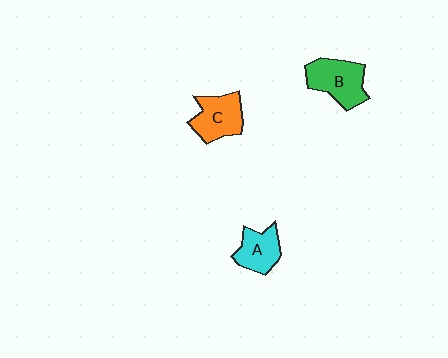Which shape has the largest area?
Shape B (green).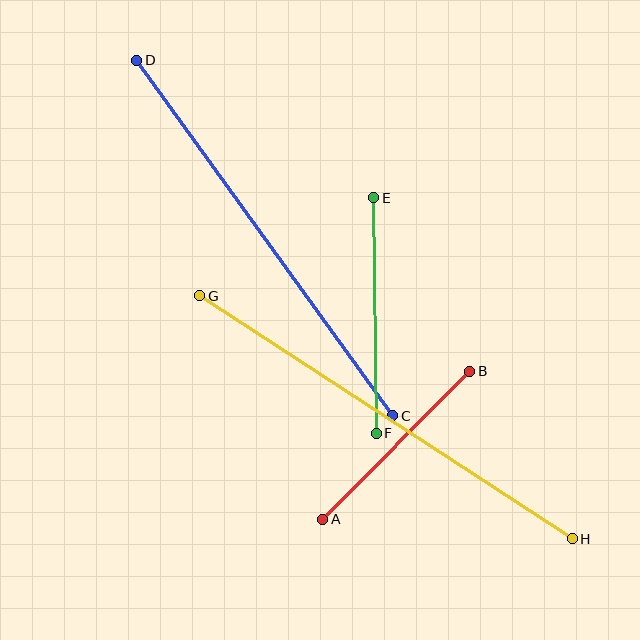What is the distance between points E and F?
The distance is approximately 235 pixels.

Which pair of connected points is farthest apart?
Points G and H are farthest apart.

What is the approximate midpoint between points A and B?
The midpoint is at approximately (396, 445) pixels.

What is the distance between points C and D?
The distance is approximately 438 pixels.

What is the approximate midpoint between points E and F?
The midpoint is at approximately (375, 316) pixels.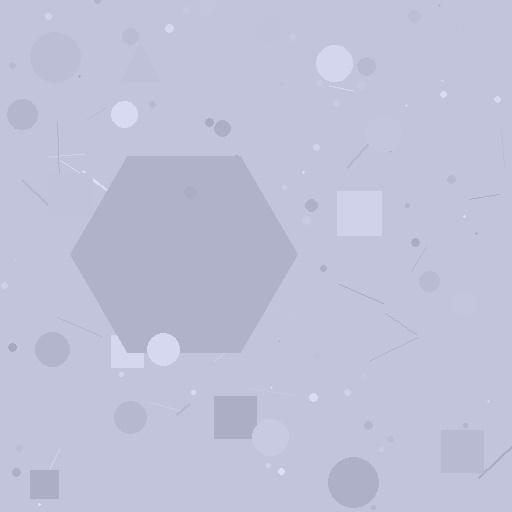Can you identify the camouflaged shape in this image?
The camouflaged shape is a hexagon.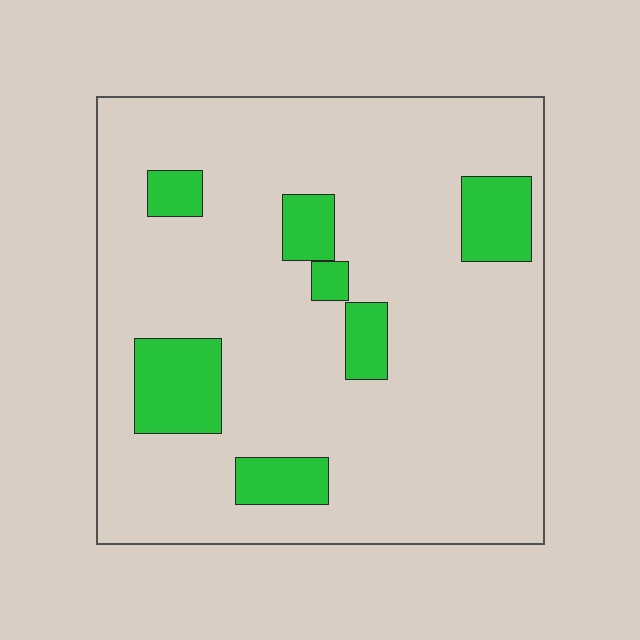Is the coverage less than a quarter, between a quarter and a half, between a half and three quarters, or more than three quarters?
Less than a quarter.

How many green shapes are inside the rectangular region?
7.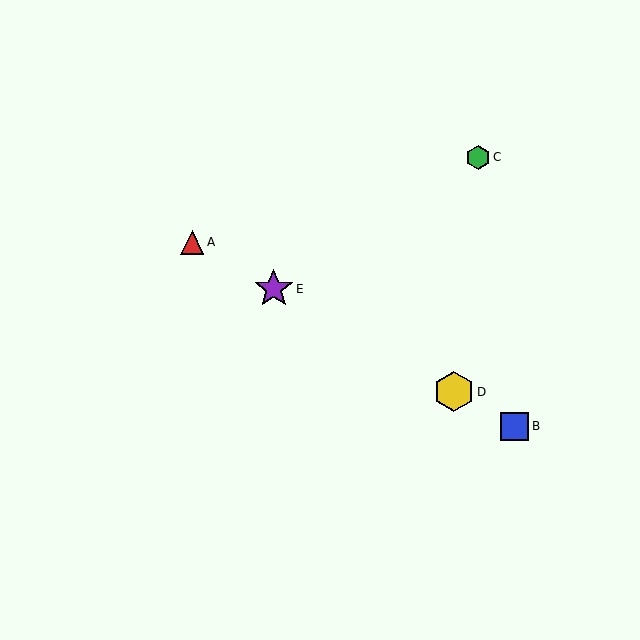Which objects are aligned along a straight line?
Objects A, B, D, E are aligned along a straight line.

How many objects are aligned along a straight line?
4 objects (A, B, D, E) are aligned along a straight line.